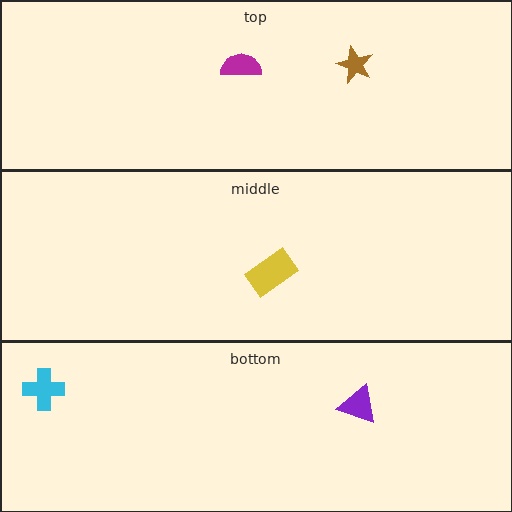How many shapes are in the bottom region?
2.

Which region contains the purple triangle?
The bottom region.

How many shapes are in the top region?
2.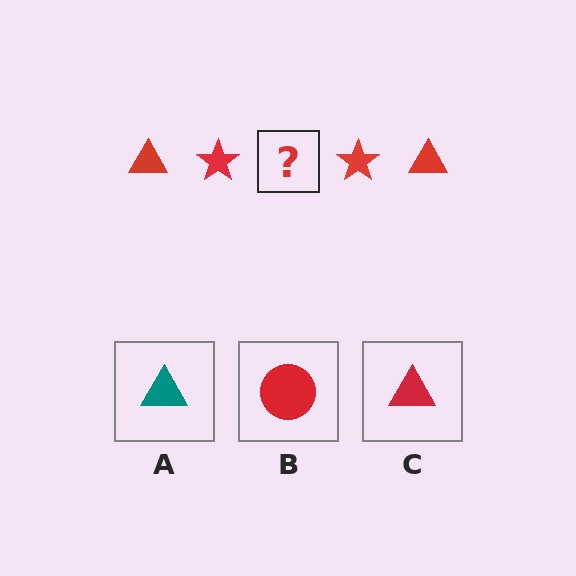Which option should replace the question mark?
Option C.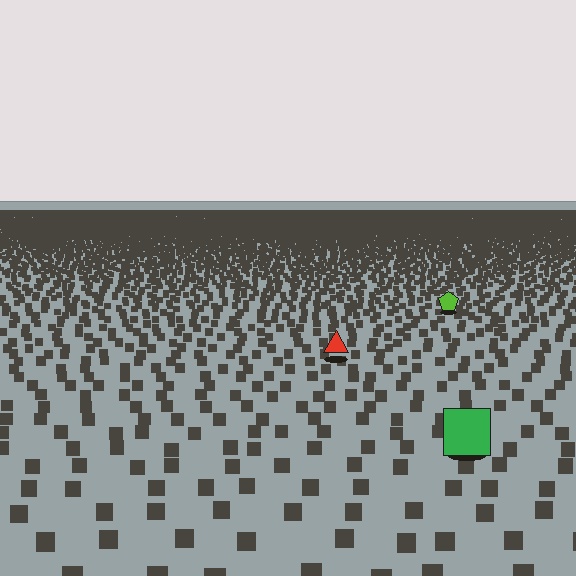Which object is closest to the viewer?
The green square is closest. The texture marks near it are larger and more spread out.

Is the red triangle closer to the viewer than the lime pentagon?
Yes. The red triangle is closer — you can tell from the texture gradient: the ground texture is coarser near it.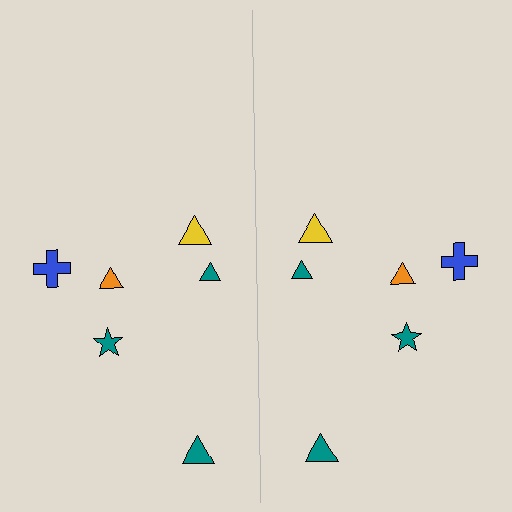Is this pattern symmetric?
Yes, this pattern has bilateral (reflection) symmetry.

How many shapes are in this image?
There are 12 shapes in this image.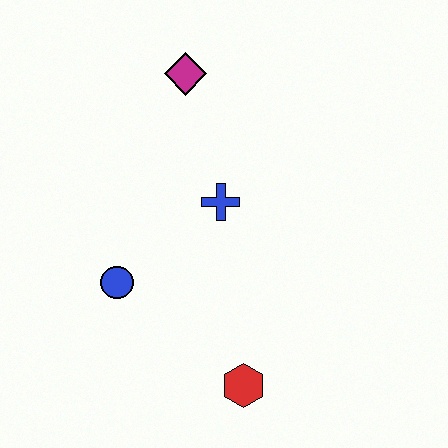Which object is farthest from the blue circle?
The magenta diamond is farthest from the blue circle.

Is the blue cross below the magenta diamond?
Yes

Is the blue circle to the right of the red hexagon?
No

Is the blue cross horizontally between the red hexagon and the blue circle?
Yes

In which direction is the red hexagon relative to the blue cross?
The red hexagon is below the blue cross.